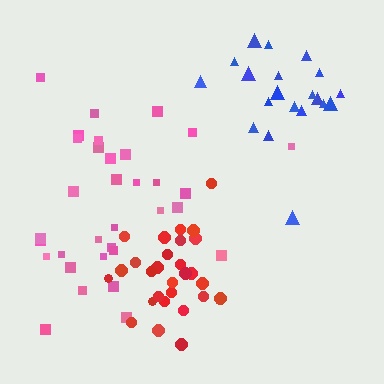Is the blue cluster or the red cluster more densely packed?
Red.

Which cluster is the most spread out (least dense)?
Pink.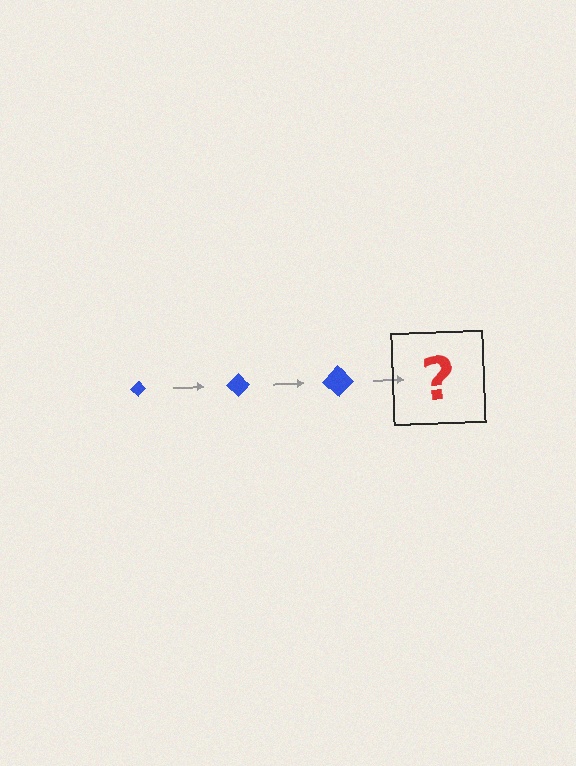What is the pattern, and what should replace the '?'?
The pattern is that the diamond gets progressively larger each step. The '?' should be a blue diamond, larger than the previous one.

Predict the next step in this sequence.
The next step is a blue diamond, larger than the previous one.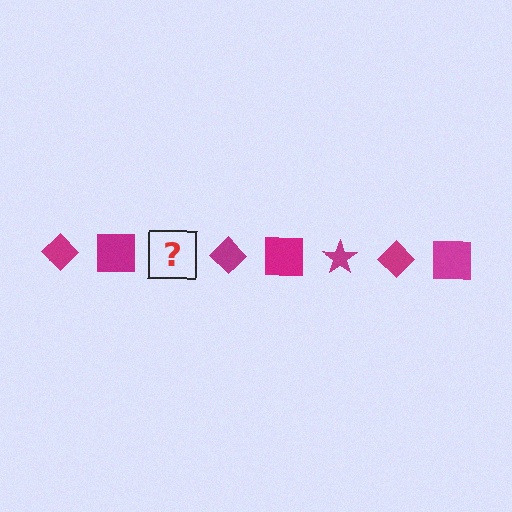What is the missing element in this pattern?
The missing element is a magenta star.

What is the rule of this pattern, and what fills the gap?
The rule is that the pattern cycles through diamond, square, star shapes in magenta. The gap should be filled with a magenta star.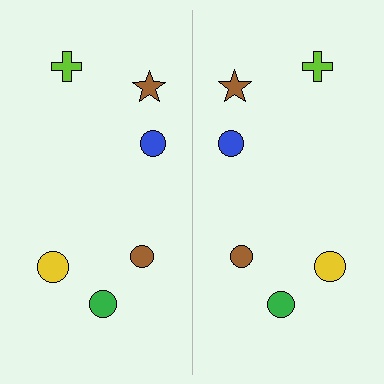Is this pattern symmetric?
Yes, this pattern has bilateral (reflection) symmetry.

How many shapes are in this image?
There are 12 shapes in this image.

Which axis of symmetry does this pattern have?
The pattern has a vertical axis of symmetry running through the center of the image.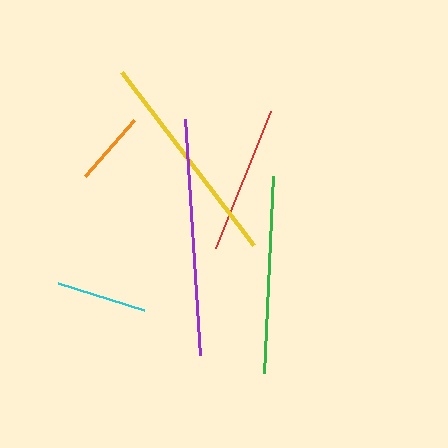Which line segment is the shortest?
The orange line is the shortest at approximately 75 pixels.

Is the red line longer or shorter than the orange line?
The red line is longer than the orange line.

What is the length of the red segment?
The red segment is approximately 148 pixels long.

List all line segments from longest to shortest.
From longest to shortest: purple, yellow, green, red, cyan, orange.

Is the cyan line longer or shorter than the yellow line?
The yellow line is longer than the cyan line.